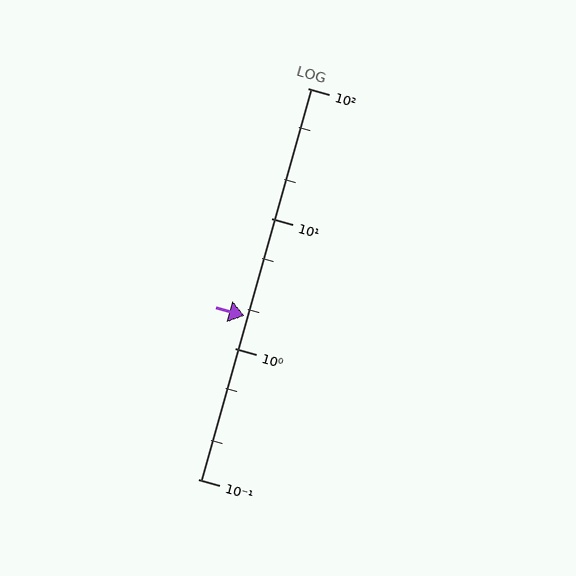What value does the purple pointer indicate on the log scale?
The pointer indicates approximately 1.8.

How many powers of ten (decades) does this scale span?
The scale spans 3 decades, from 0.1 to 100.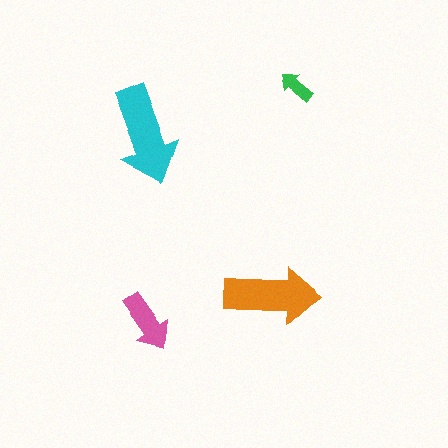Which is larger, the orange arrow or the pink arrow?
The orange one.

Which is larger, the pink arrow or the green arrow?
The pink one.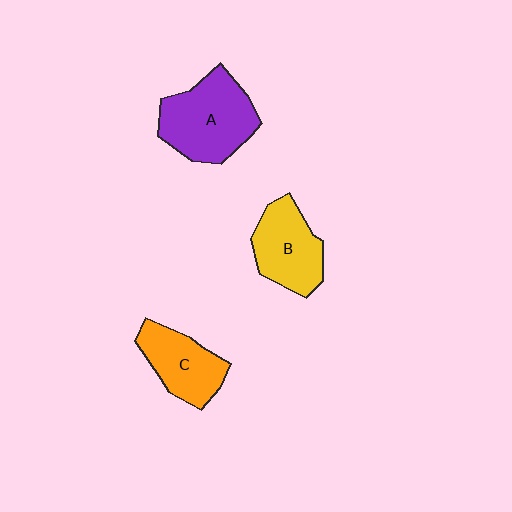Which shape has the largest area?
Shape A (purple).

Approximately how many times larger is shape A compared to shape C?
Approximately 1.4 times.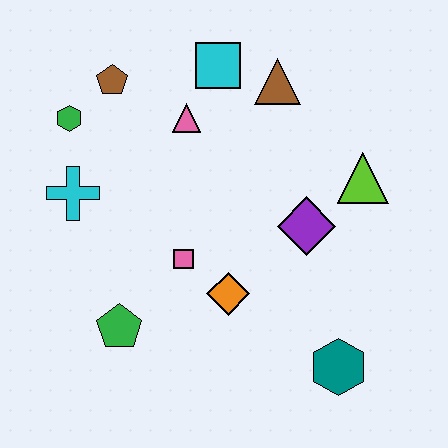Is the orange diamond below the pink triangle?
Yes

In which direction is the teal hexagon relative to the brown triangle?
The teal hexagon is below the brown triangle.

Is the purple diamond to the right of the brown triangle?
Yes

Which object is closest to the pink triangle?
The cyan square is closest to the pink triangle.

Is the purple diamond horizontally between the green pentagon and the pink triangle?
No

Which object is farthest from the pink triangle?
The teal hexagon is farthest from the pink triangle.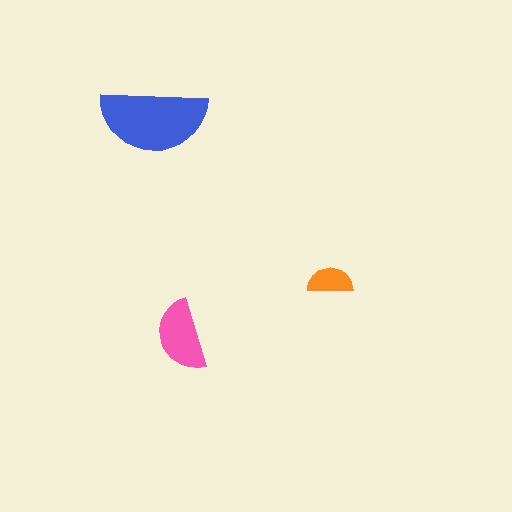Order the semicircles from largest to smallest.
the blue one, the pink one, the orange one.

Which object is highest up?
The blue semicircle is topmost.